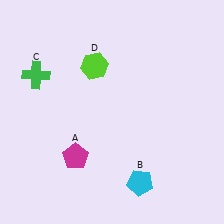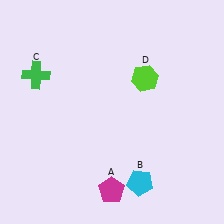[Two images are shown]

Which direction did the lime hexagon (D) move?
The lime hexagon (D) moved right.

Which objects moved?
The objects that moved are: the magenta pentagon (A), the lime hexagon (D).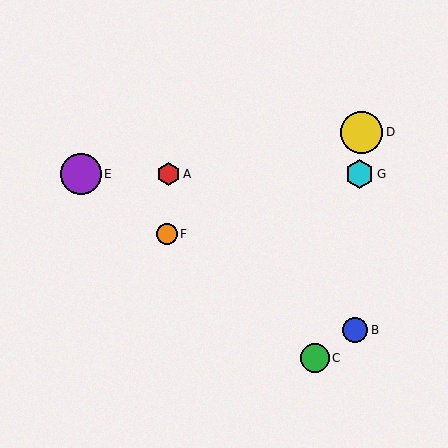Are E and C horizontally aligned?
No, E is at y≈174 and C is at y≈358.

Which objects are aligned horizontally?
Objects A, E, G are aligned horizontally.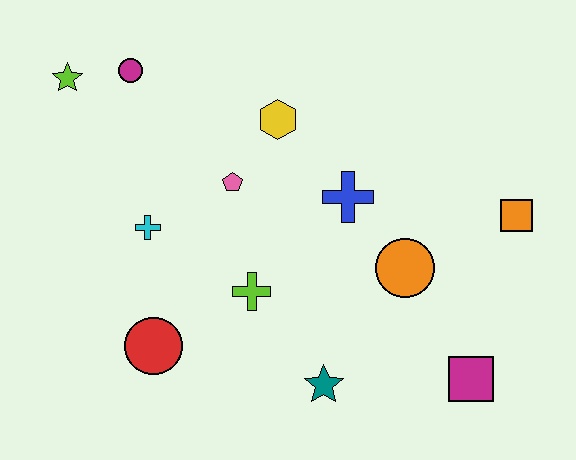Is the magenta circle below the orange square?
No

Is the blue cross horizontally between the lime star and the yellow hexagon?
No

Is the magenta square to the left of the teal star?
No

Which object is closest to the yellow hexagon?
The pink pentagon is closest to the yellow hexagon.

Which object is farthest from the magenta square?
The lime star is farthest from the magenta square.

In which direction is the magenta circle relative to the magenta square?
The magenta circle is to the left of the magenta square.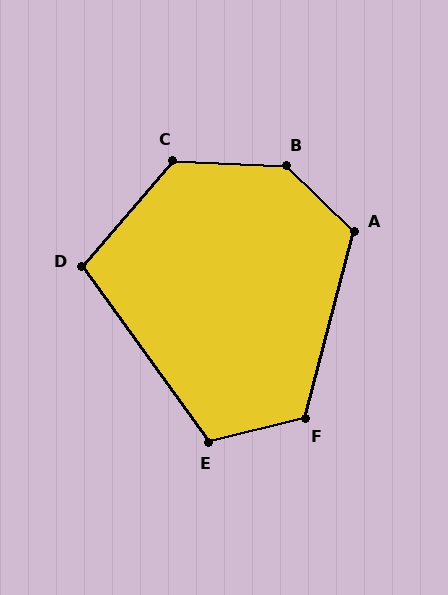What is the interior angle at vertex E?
Approximately 112 degrees (obtuse).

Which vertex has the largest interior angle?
B, at approximately 138 degrees.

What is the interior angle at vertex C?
Approximately 128 degrees (obtuse).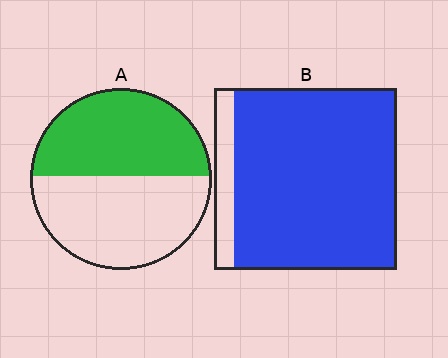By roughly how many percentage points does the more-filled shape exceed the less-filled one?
By roughly 40 percentage points (B over A).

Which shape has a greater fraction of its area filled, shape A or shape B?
Shape B.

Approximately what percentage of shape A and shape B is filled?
A is approximately 50% and B is approximately 90%.